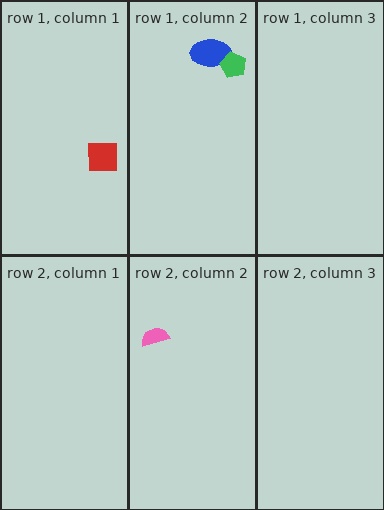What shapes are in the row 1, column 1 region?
The red square.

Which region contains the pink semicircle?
The row 2, column 2 region.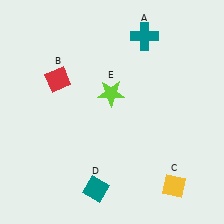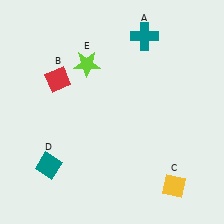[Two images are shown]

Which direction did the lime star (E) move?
The lime star (E) moved up.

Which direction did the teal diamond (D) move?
The teal diamond (D) moved left.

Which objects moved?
The objects that moved are: the teal diamond (D), the lime star (E).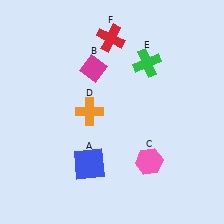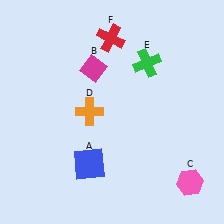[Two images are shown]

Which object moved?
The pink hexagon (C) moved right.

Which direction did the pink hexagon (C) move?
The pink hexagon (C) moved right.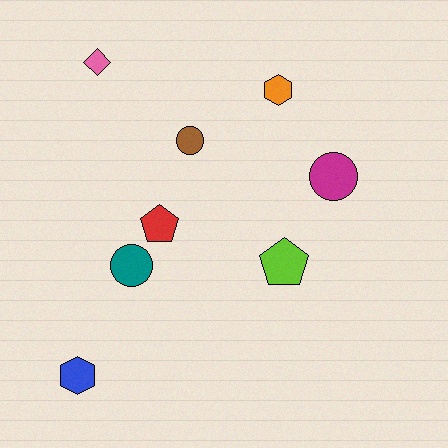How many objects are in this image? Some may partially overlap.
There are 8 objects.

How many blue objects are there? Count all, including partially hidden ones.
There is 1 blue object.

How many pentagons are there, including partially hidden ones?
There are 2 pentagons.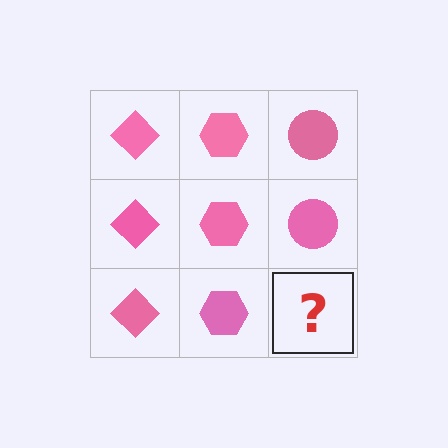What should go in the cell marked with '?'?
The missing cell should contain a pink circle.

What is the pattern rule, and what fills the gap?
The rule is that each column has a consistent shape. The gap should be filled with a pink circle.